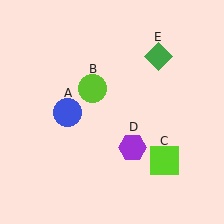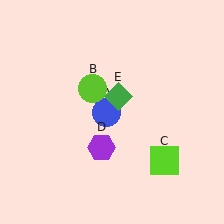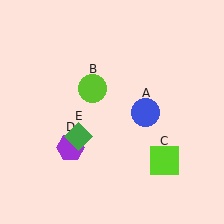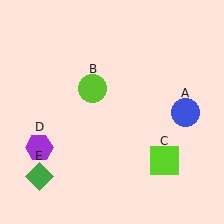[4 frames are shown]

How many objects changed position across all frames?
3 objects changed position: blue circle (object A), purple hexagon (object D), green diamond (object E).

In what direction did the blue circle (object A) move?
The blue circle (object A) moved right.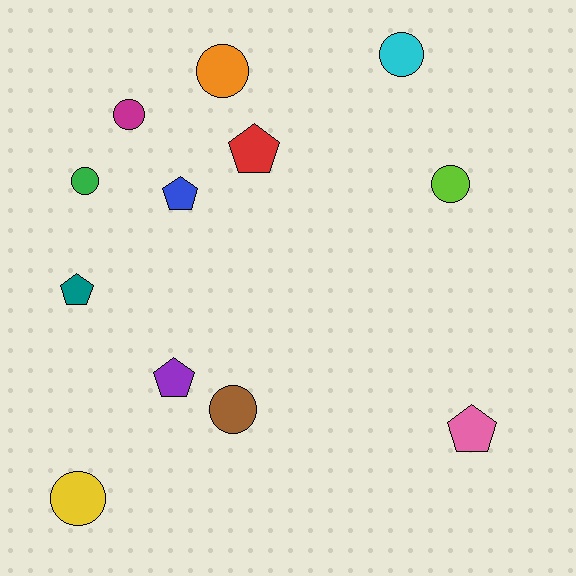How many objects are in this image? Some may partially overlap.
There are 12 objects.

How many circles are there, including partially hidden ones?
There are 7 circles.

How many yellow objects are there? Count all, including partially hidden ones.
There is 1 yellow object.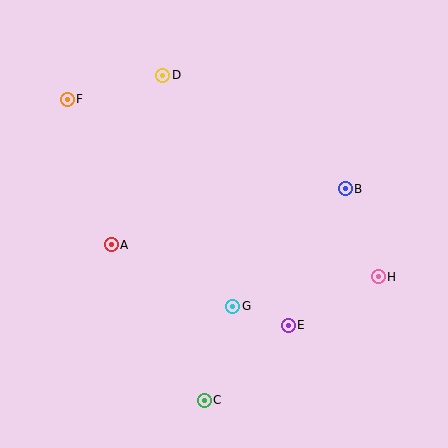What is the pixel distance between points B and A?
The distance between B and A is 240 pixels.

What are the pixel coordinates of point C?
Point C is at (204, 400).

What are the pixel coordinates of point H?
Point H is at (378, 277).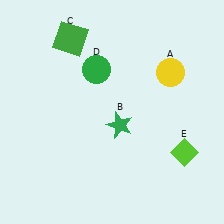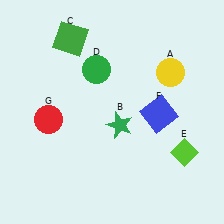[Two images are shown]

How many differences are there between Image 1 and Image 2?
There are 2 differences between the two images.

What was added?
A blue square (F), a red circle (G) were added in Image 2.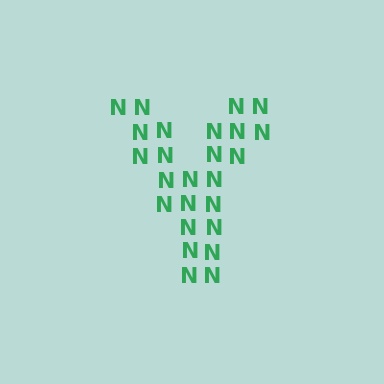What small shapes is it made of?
It is made of small letter N's.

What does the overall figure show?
The overall figure shows the letter Y.